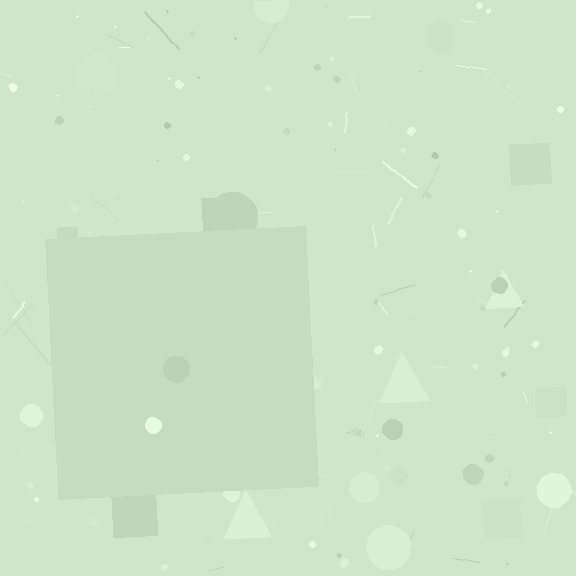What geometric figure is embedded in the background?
A square is embedded in the background.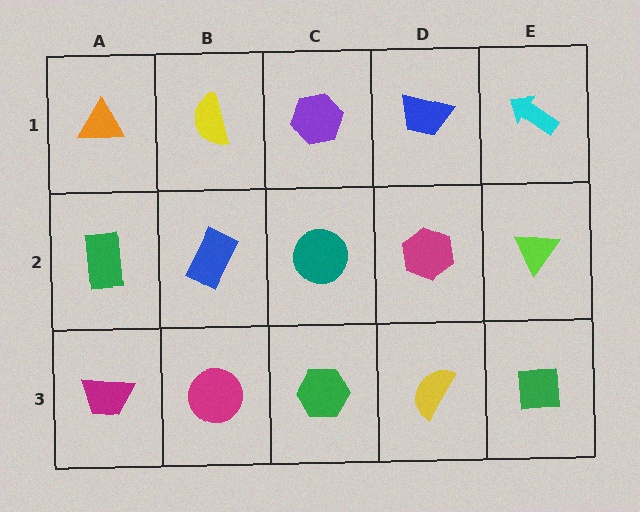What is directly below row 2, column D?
A yellow semicircle.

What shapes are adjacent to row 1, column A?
A green rectangle (row 2, column A), a yellow semicircle (row 1, column B).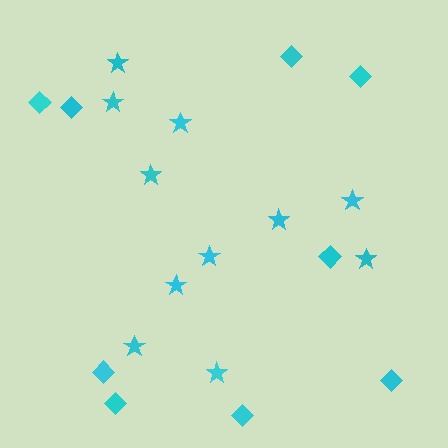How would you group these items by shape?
There are 2 groups: one group of diamonds (9) and one group of stars (11).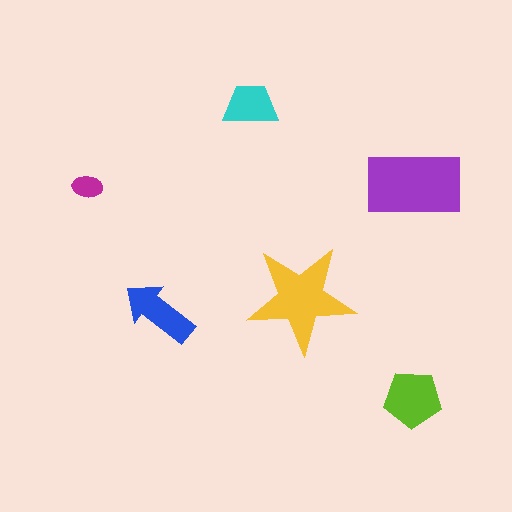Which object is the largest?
The purple rectangle.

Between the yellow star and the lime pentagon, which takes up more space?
The yellow star.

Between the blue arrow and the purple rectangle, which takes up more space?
The purple rectangle.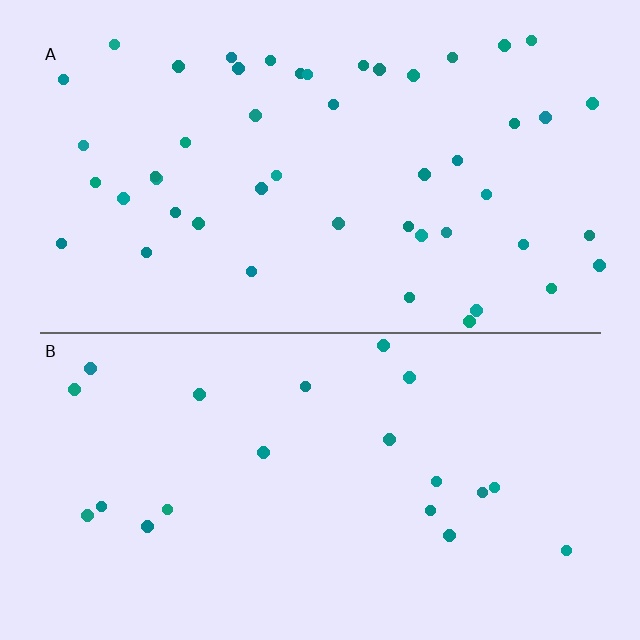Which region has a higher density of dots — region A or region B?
A (the top).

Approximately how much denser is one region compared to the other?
Approximately 2.3× — region A over region B.